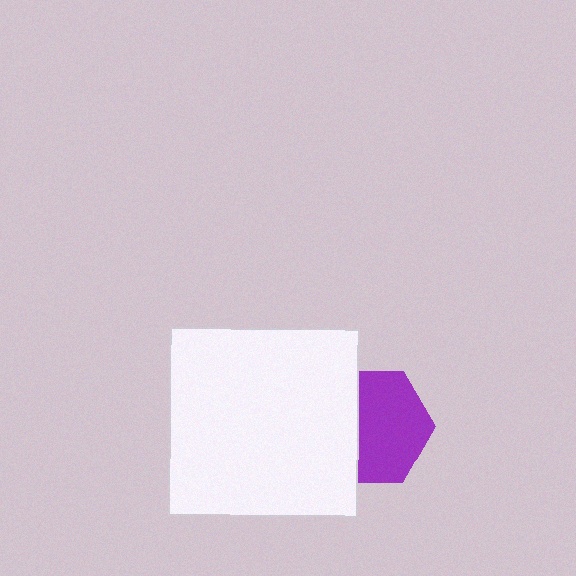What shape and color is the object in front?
The object in front is a white square.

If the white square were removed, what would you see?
You would see the complete purple hexagon.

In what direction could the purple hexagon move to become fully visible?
The purple hexagon could move right. That would shift it out from behind the white square entirely.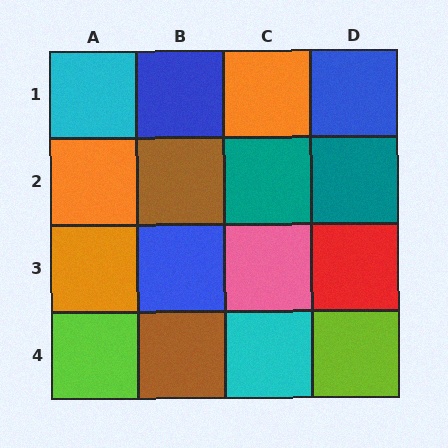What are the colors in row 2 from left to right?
Orange, brown, teal, teal.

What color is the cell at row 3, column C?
Pink.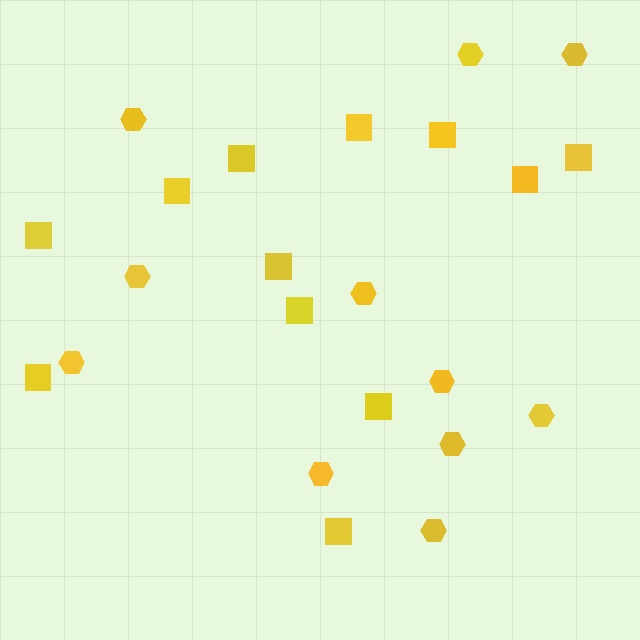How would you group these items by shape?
There are 2 groups: one group of squares (12) and one group of hexagons (11).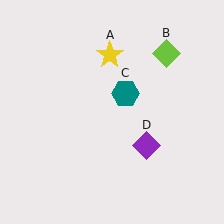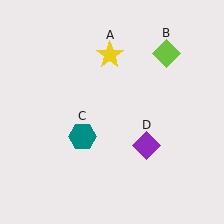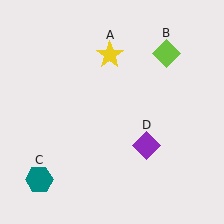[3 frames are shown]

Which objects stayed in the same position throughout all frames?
Yellow star (object A) and lime diamond (object B) and purple diamond (object D) remained stationary.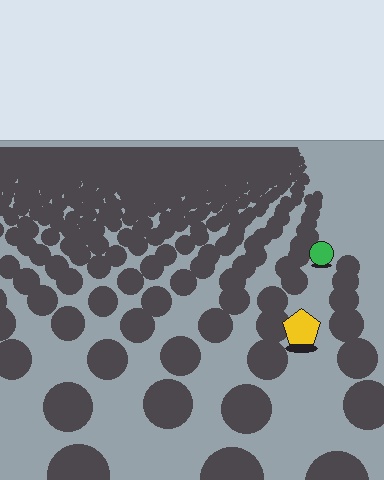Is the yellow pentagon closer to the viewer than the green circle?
Yes. The yellow pentagon is closer — you can tell from the texture gradient: the ground texture is coarser near it.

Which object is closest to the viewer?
The yellow pentagon is closest. The texture marks near it are larger and more spread out.